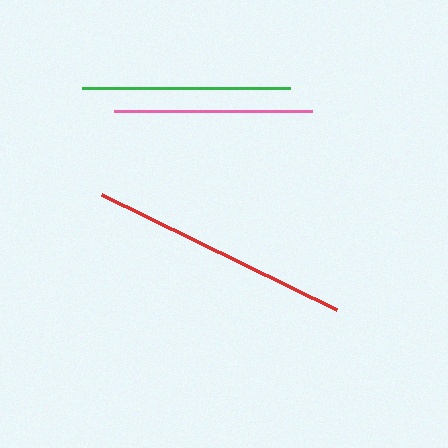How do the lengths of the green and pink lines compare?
The green and pink lines are approximately the same length.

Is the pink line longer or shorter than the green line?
The green line is longer than the pink line.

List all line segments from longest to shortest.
From longest to shortest: red, green, pink.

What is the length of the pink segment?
The pink segment is approximately 198 pixels long.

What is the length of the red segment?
The red segment is approximately 262 pixels long.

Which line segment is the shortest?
The pink line is the shortest at approximately 198 pixels.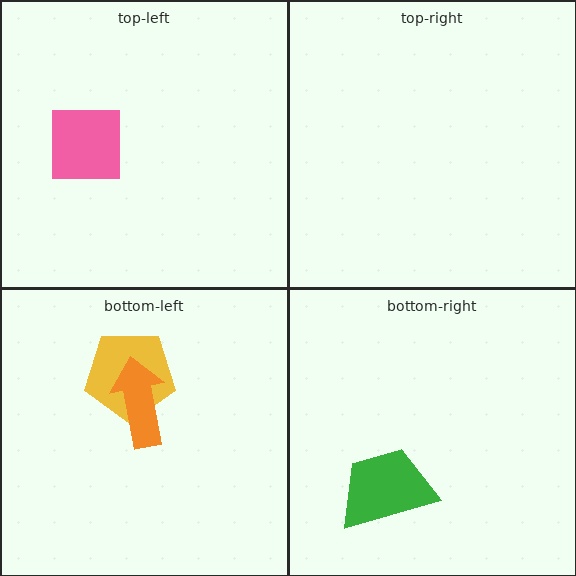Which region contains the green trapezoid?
The bottom-right region.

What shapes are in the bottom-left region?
The yellow pentagon, the orange arrow.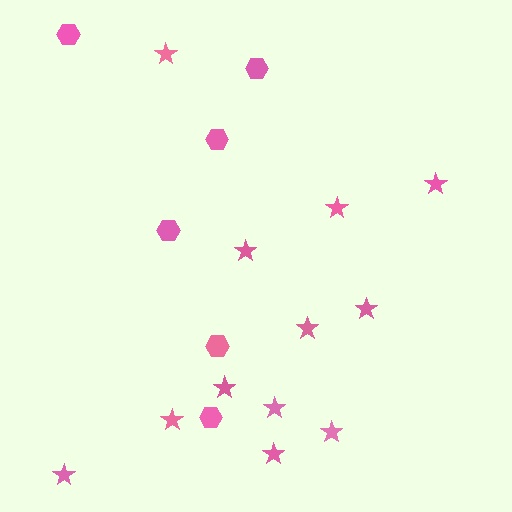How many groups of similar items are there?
There are 2 groups: one group of hexagons (6) and one group of stars (12).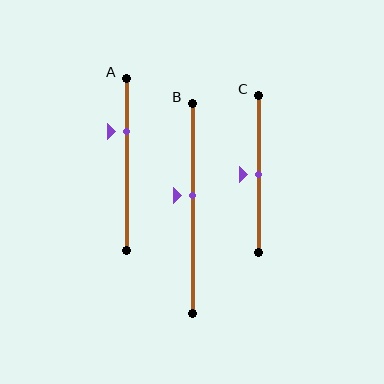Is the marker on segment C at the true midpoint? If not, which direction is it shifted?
Yes, the marker on segment C is at the true midpoint.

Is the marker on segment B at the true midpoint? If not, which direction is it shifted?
No, the marker on segment B is shifted upward by about 6% of the segment length.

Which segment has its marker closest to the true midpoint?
Segment C has its marker closest to the true midpoint.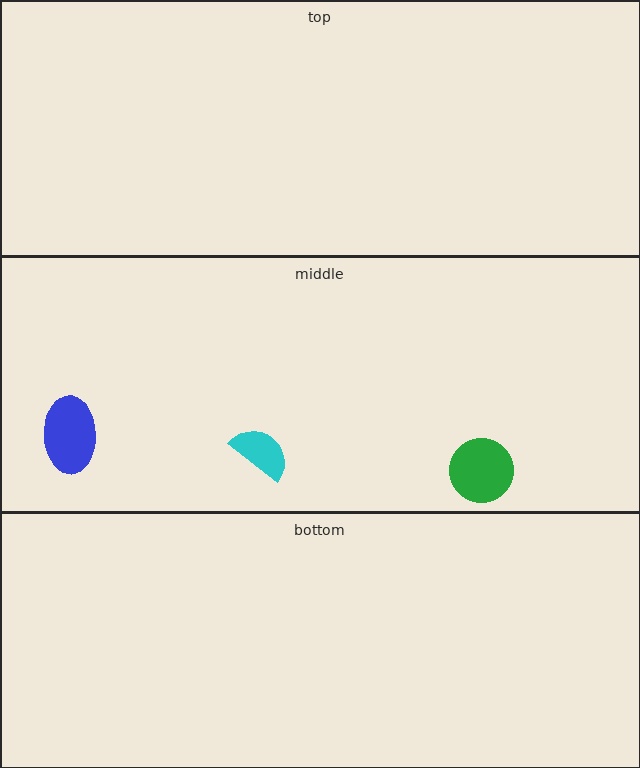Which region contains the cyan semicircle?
The middle region.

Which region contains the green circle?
The middle region.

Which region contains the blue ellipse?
The middle region.